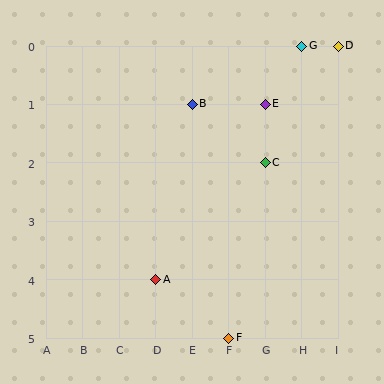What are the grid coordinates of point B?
Point B is at grid coordinates (E, 1).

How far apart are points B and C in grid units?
Points B and C are 2 columns and 1 row apart (about 2.2 grid units diagonally).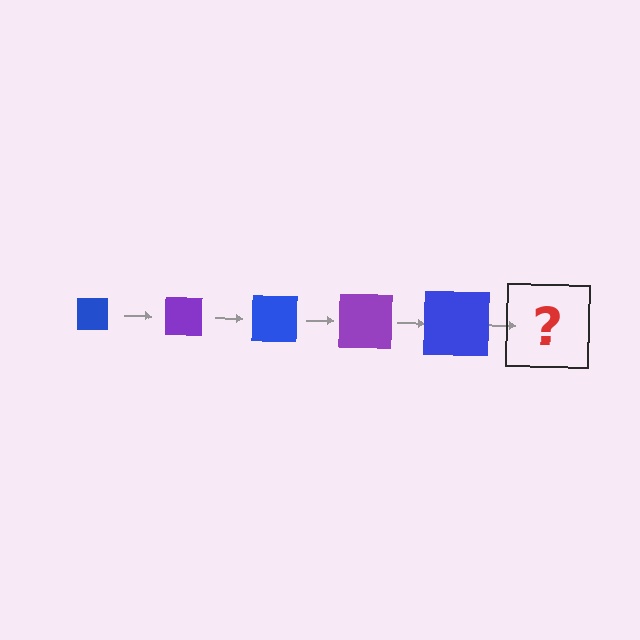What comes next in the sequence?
The next element should be a purple square, larger than the previous one.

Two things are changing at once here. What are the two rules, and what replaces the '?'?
The two rules are that the square grows larger each step and the color cycles through blue and purple. The '?' should be a purple square, larger than the previous one.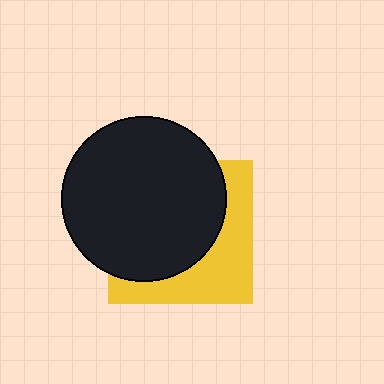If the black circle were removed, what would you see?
You would see the complete yellow square.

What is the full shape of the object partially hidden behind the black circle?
The partially hidden object is a yellow square.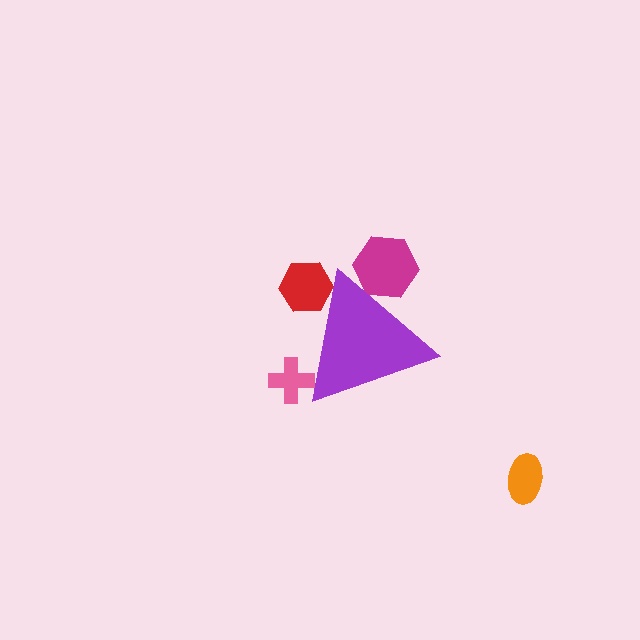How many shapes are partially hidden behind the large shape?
3 shapes are partially hidden.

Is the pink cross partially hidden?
Yes, the pink cross is partially hidden behind the purple triangle.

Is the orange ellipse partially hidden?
No, the orange ellipse is fully visible.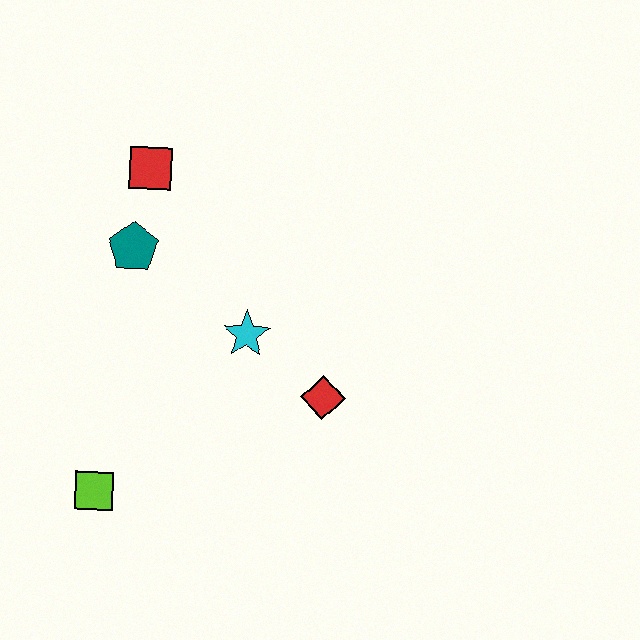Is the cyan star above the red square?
No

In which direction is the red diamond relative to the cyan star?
The red diamond is to the right of the cyan star.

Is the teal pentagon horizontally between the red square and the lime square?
Yes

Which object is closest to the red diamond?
The cyan star is closest to the red diamond.